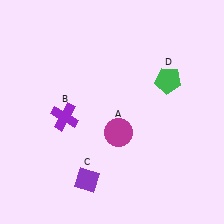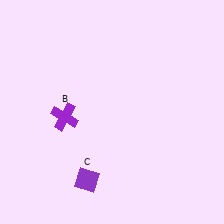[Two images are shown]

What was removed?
The green pentagon (D), the magenta circle (A) were removed in Image 2.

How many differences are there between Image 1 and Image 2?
There are 2 differences between the two images.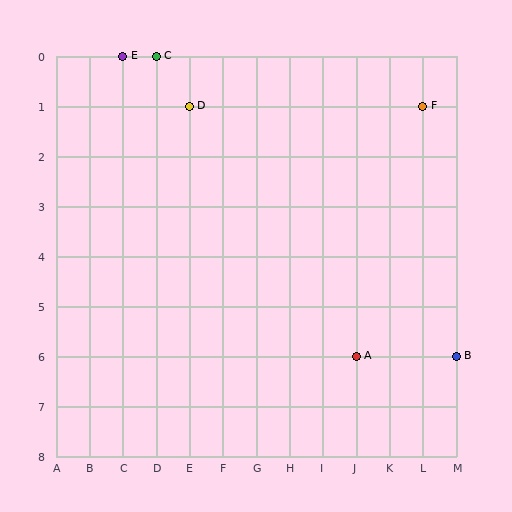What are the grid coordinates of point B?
Point B is at grid coordinates (M, 6).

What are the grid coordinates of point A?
Point A is at grid coordinates (J, 6).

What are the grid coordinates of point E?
Point E is at grid coordinates (C, 0).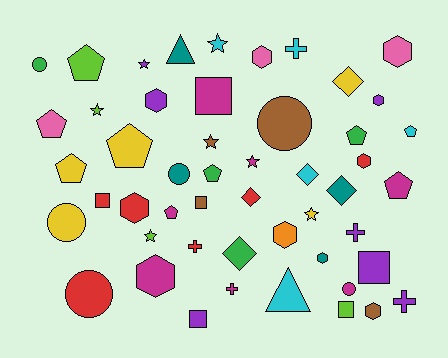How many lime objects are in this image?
There are 4 lime objects.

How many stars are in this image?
There are 7 stars.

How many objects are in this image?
There are 50 objects.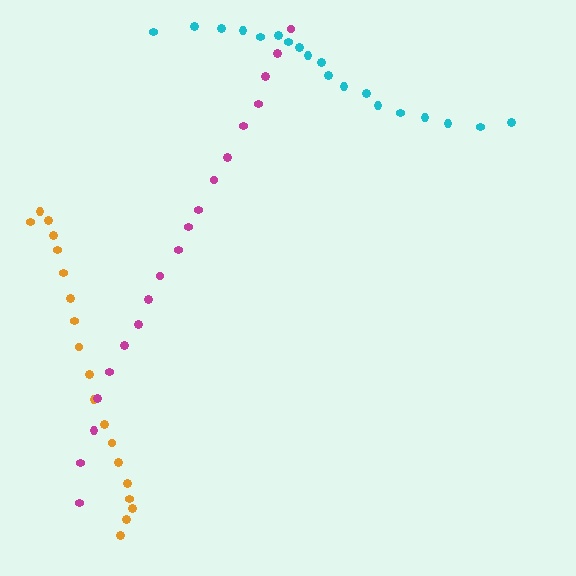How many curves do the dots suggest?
There are 3 distinct paths.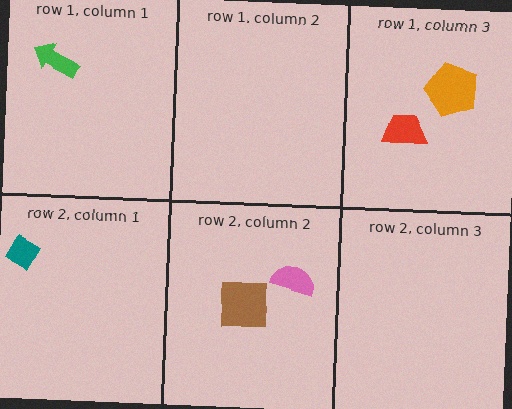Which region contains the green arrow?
The row 1, column 1 region.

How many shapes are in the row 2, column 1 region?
1.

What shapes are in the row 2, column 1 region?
The teal diamond.